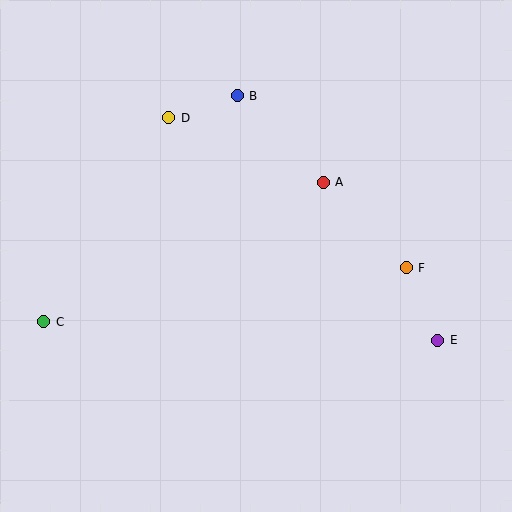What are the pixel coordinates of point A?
Point A is at (323, 182).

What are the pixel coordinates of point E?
Point E is at (438, 340).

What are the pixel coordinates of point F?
Point F is at (406, 268).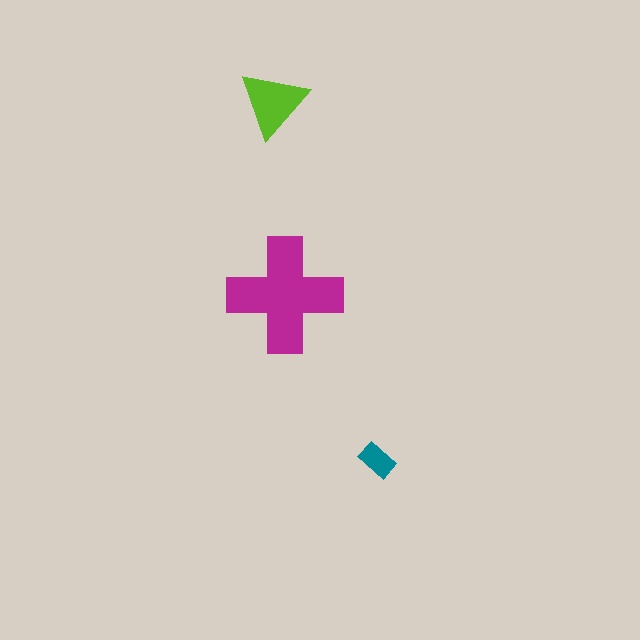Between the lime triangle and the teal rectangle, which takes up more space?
The lime triangle.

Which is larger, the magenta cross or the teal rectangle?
The magenta cross.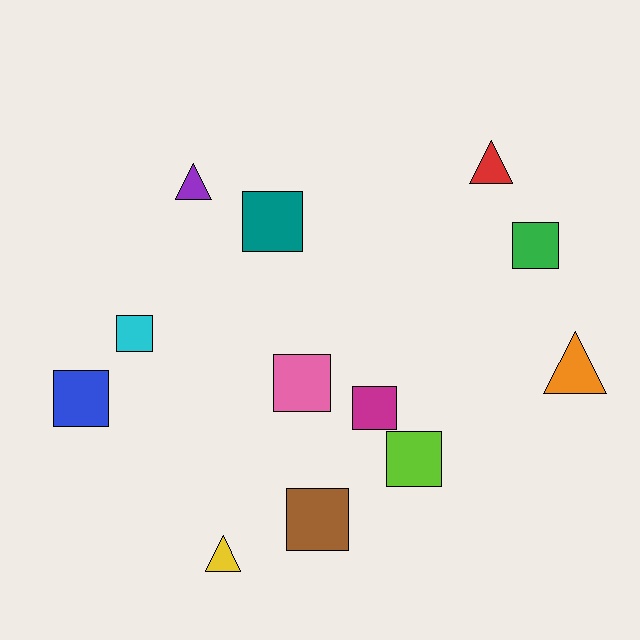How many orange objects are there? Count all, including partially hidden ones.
There is 1 orange object.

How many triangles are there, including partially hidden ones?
There are 4 triangles.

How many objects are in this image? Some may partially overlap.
There are 12 objects.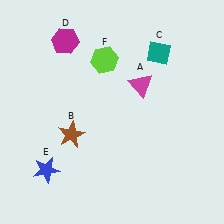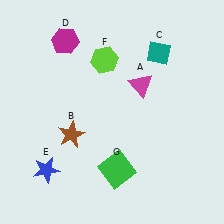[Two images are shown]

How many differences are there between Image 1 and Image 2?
There is 1 difference between the two images.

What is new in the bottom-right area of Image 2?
A green square (G) was added in the bottom-right area of Image 2.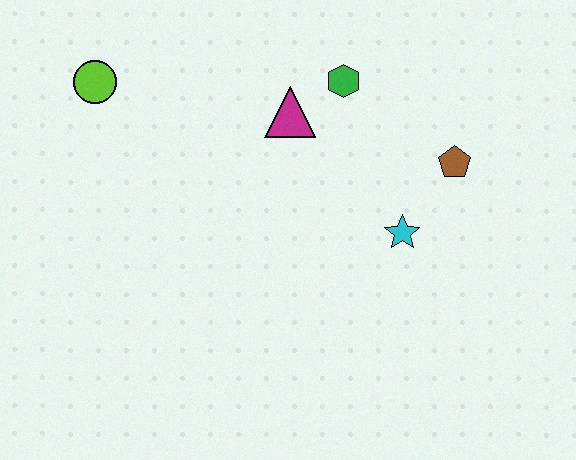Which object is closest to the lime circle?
The magenta triangle is closest to the lime circle.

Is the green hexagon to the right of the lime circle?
Yes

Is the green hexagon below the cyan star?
No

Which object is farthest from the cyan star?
The lime circle is farthest from the cyan star.